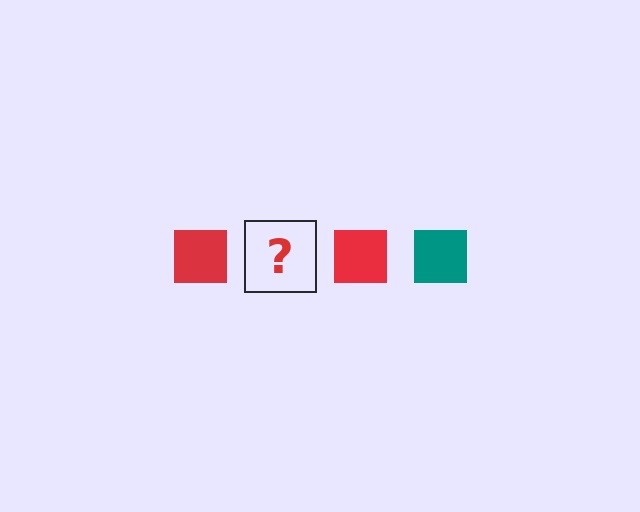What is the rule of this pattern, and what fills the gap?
The rule is that the pattern cycles through red, teal squares. The gap should be filled with a teal square.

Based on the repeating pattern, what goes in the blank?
The blank should be a teal square.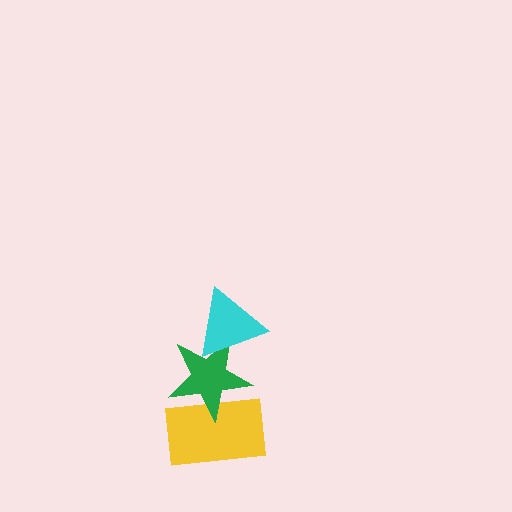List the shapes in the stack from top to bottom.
From top to bottom: the cyan triangle, the green star, the yellow rectangle.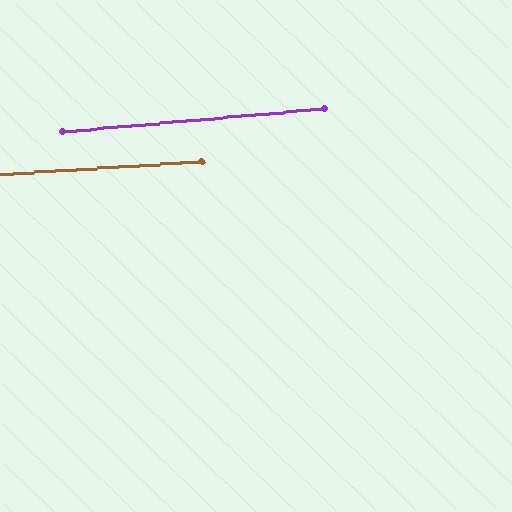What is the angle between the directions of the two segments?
Approximately 1 degree.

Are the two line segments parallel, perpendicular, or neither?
Parallel — their directions differ by only 1.4°.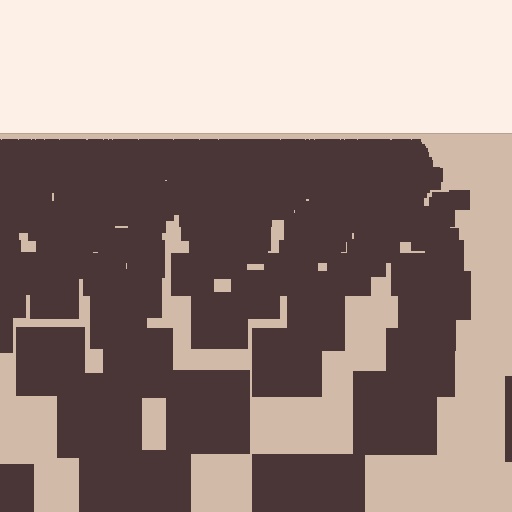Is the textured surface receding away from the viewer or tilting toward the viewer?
The surface is receding away from the viewer. Texture elements get smaller and denser toward the top.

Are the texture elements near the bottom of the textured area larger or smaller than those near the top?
Larger. Near the bottom, elements are closer to the viewer and appear at a bigger on-screen size.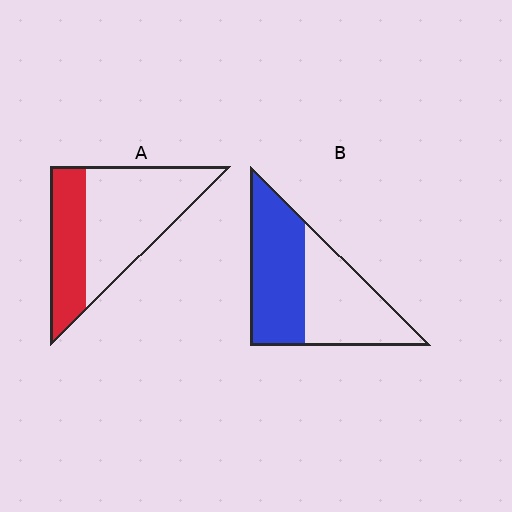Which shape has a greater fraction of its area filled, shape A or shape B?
Shape B.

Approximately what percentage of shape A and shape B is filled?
A is approximately 35% and B is approximately 50%.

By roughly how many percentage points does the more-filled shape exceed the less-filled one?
By roughly 15 percentage points (B over A).